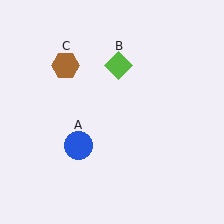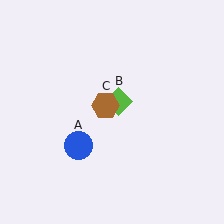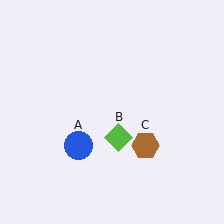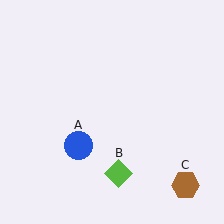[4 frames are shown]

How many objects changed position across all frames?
2 objects changed position: lime diamond (object B), brown hexagon (object C).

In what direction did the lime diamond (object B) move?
The lime diamond (object B) moved down.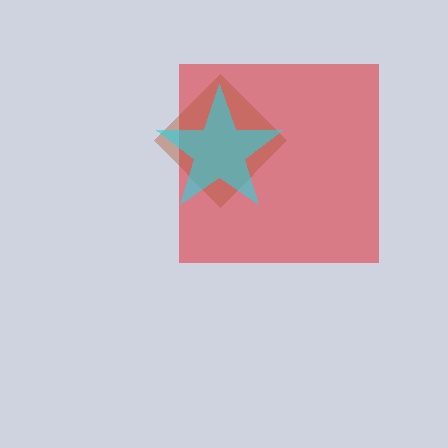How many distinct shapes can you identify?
There are 3 distinct shapes: a red square, a brown diamond, a cyan star.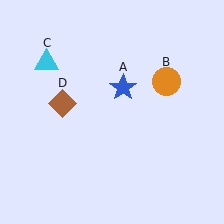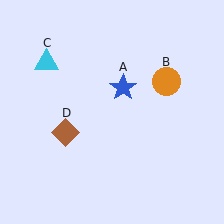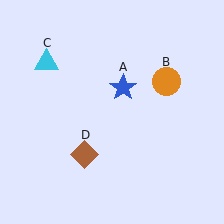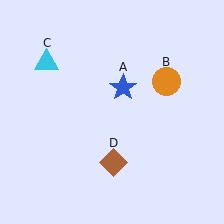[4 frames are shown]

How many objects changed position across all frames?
1 object changed position: brown diamond (object D).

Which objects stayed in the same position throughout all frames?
Blue star (object A) and orange circle (object B) and cyan triangle (object C) remained stationary.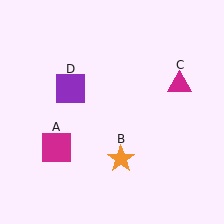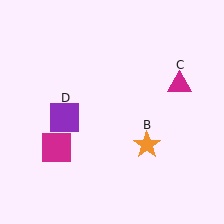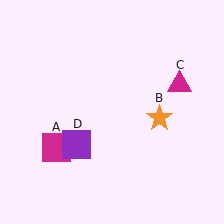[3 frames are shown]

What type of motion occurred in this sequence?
The orange star (object B), purple square (object D) rotated counterclockwise around the center of the scene.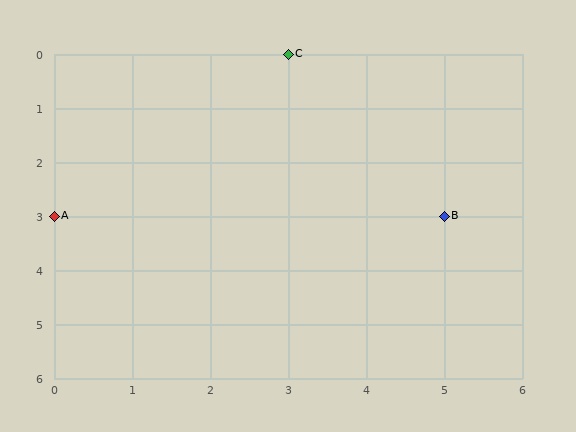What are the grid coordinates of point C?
Point C is at grid coordinates (3, 0).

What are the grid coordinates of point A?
Point A is at grid coordinates (0, 3).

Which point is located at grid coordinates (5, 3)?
Point B is at (5, 3).